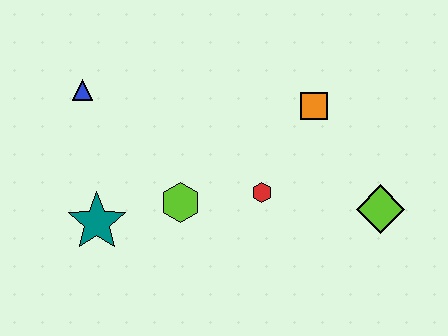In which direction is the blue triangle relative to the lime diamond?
The blue triangle is to the left of the lime diamond.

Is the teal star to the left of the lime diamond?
Yes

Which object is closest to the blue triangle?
The teal star is closest to the blue triangle.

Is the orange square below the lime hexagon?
No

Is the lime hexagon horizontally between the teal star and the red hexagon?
Yes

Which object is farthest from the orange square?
The teal star is farthest from the orange square.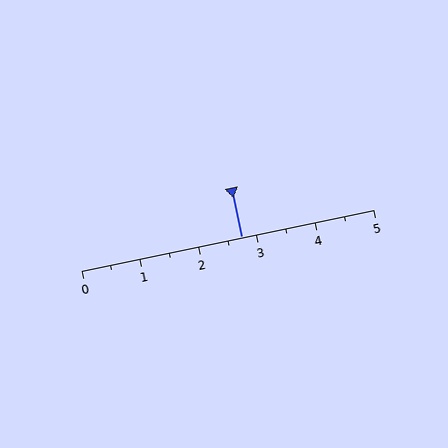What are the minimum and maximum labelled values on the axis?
The axis runs from 0 to 5.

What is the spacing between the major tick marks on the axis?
The major ticks are spaced 1 apart.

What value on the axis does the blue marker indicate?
The marker indicates approximately 2.8.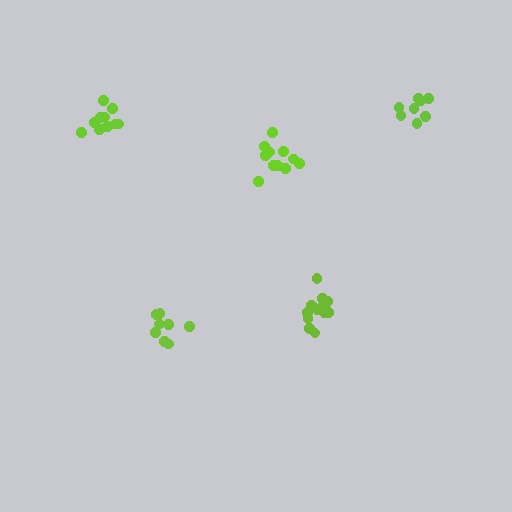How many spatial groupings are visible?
There are 5 spatial groupings.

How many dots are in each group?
Group 1: 11 dots, Group 2: 8 dots, Group 3: 8 dots, Group 4: 12 dots, Group 5: 10 dots (49 total).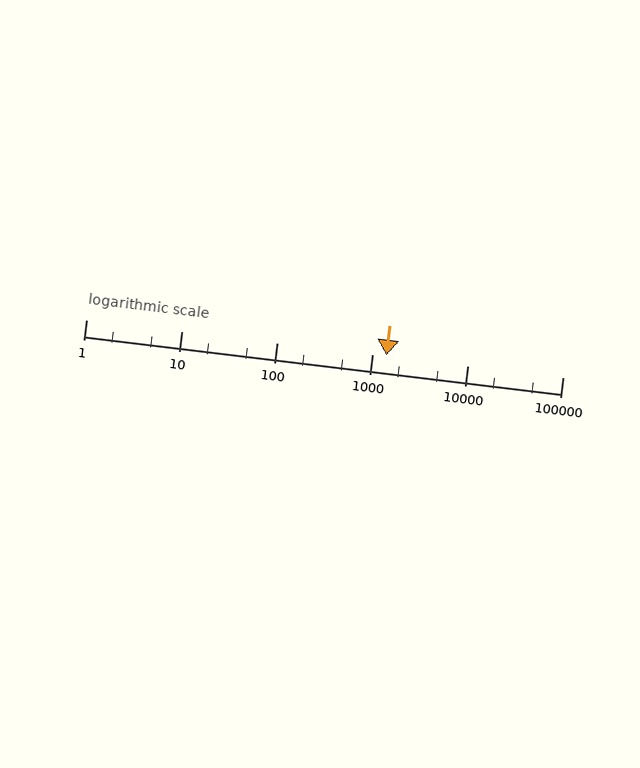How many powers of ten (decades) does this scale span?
The scale spans 5 decades, from 1 to 100000.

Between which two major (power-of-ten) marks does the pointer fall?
The pointer is between 1000 and 10000.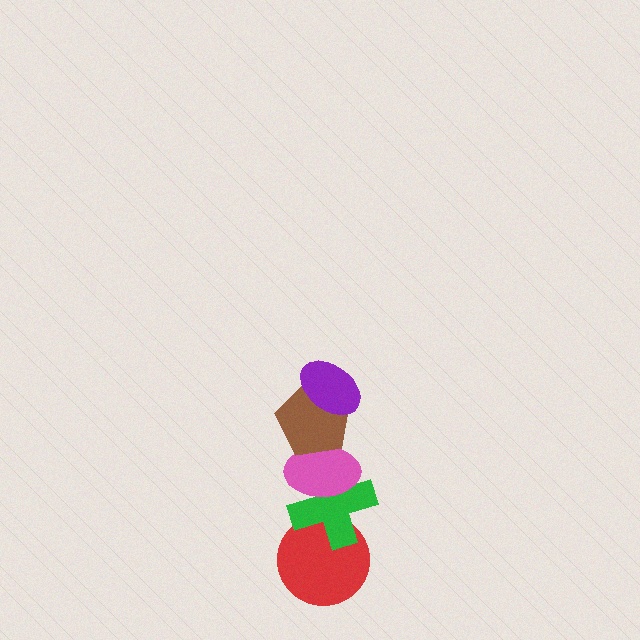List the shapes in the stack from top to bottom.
From top to bottom: the purple ellipse, the brown pentagon, the pink ellipse, the green cross, the red circle.